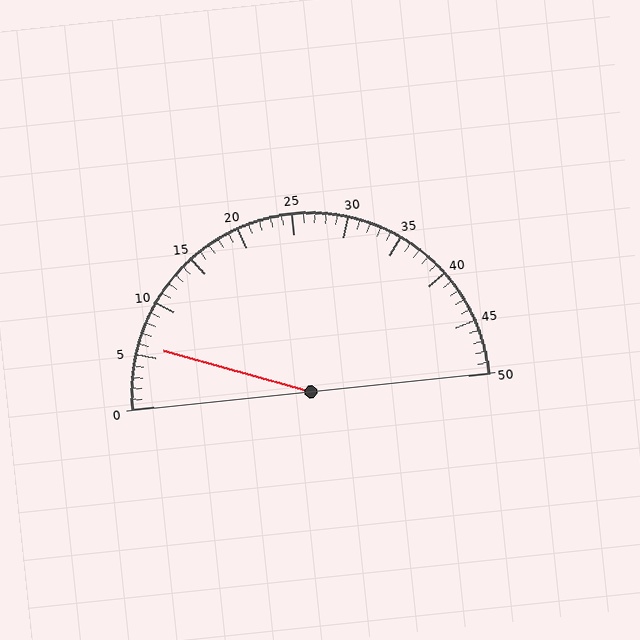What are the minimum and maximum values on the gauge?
The gauge ranges from 0 to 50.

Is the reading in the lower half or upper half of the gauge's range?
The reading is in the lower half of the range (0 to 50).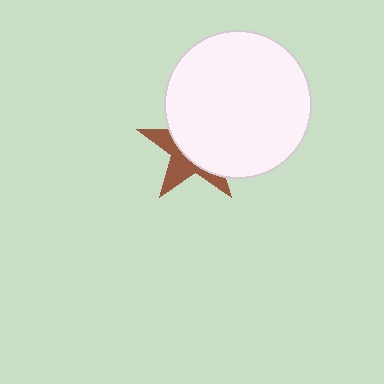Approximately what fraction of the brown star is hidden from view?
Roughly 62% of the brown star is hidden behind the white circle.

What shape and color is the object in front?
The object in front is a white circle.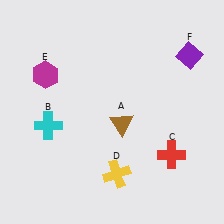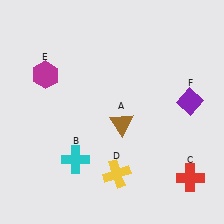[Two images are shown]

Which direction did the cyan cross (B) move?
The cyan cross (B) moved down.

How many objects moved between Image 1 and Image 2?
3 objects moved between the two images.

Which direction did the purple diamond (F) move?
The purple diamond (F) moved down.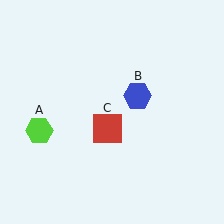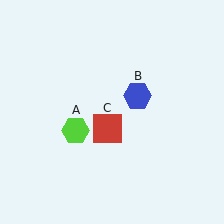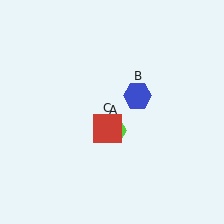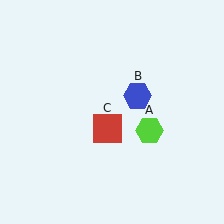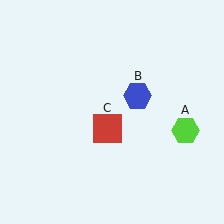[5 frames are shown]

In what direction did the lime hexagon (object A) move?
The lime hexagon (object A) moved right.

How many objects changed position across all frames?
1 object changed position: lime hexagon (object A).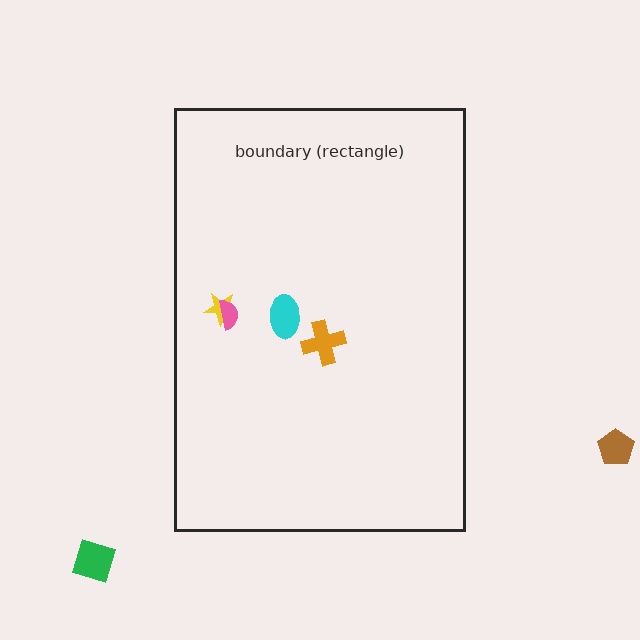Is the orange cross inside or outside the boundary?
Inside.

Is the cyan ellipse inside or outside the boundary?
Inside.